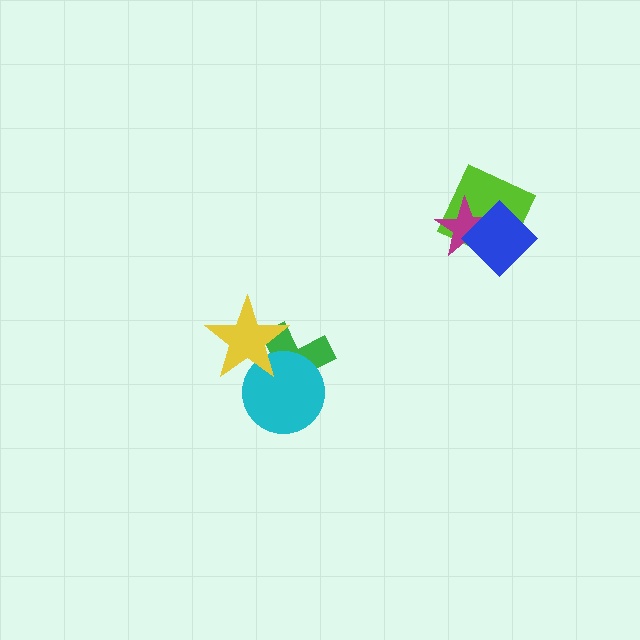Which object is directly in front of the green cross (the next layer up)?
The cyan circle is directly in front of the green cross.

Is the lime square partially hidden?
Yes, it is partially covered by another shape.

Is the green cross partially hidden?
Yes, it is partially covered by another shape.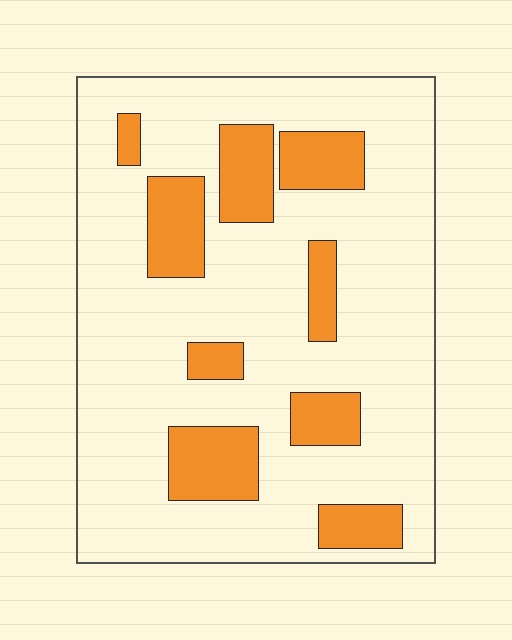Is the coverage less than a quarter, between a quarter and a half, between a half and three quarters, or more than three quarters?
Less than a quarter.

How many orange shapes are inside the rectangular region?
9.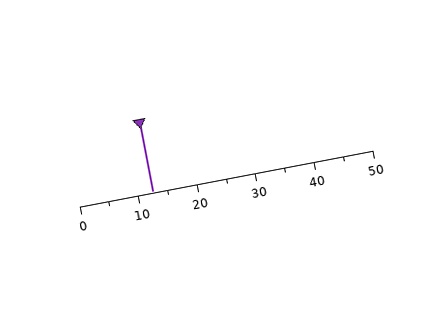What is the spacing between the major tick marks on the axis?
The major ticks are spaced 10 apart.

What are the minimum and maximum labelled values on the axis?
The axis runs from 0 to 50.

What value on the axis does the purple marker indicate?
The marker indicates approximately 12.5.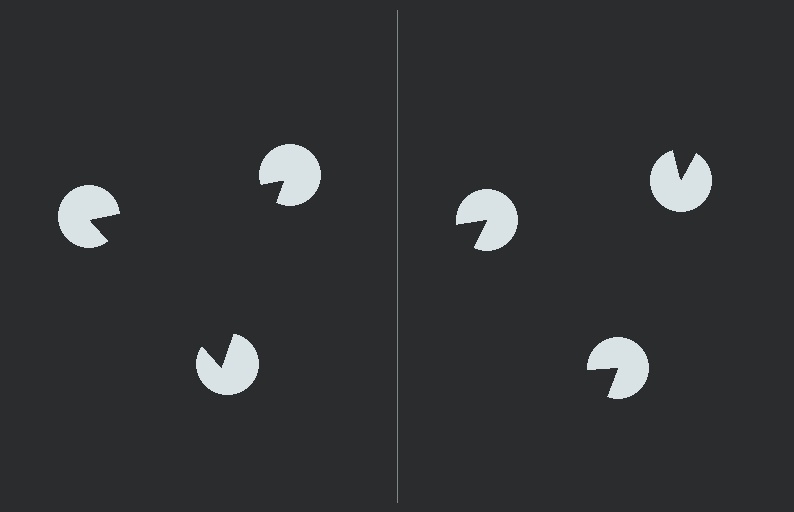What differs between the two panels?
The pac-man discs are positioned identically on both sides; only the wedge orientations differ. On the left they align to a triangle; on the right they are misaligned.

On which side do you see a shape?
An illusory triangle appears on the left side. On the right side the wedge cuts are rotated, so no coherent shape forms.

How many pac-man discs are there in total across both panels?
6 — 3 on each side.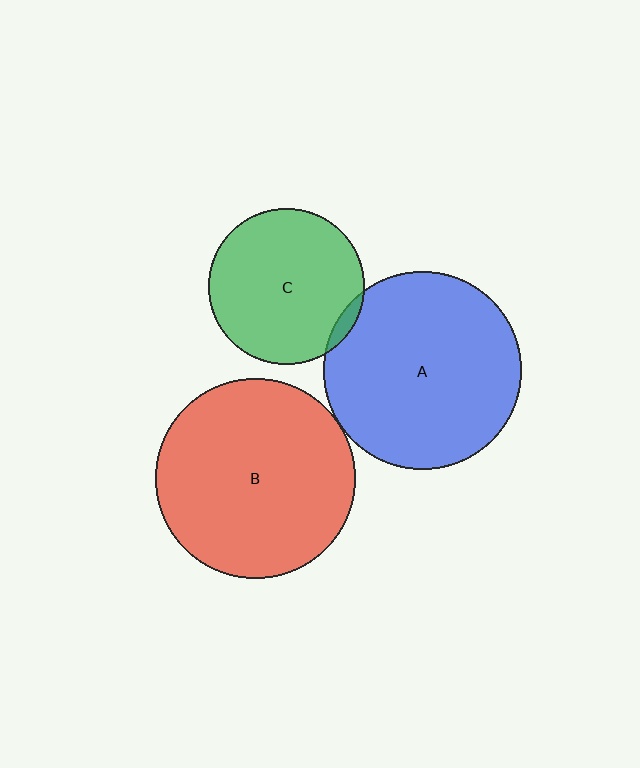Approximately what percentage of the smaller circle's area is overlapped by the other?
Approximately 5%.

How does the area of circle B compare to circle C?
Approximately 1.6 times.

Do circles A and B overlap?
Yes.